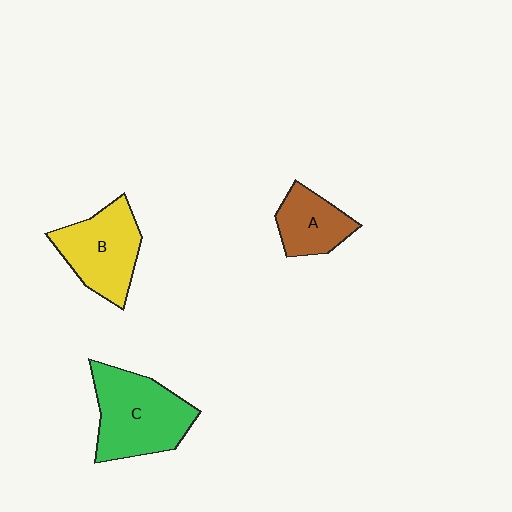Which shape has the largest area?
Shape C (green).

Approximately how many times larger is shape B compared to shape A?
Approximately 1.5 times.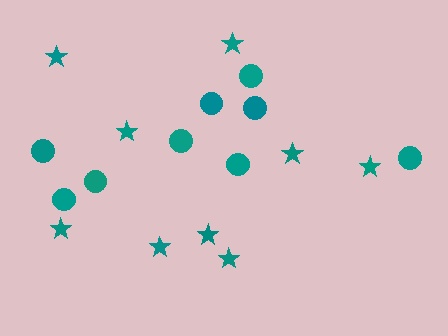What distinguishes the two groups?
There are 2 groups: one group of stars (9) and one group of circles (9).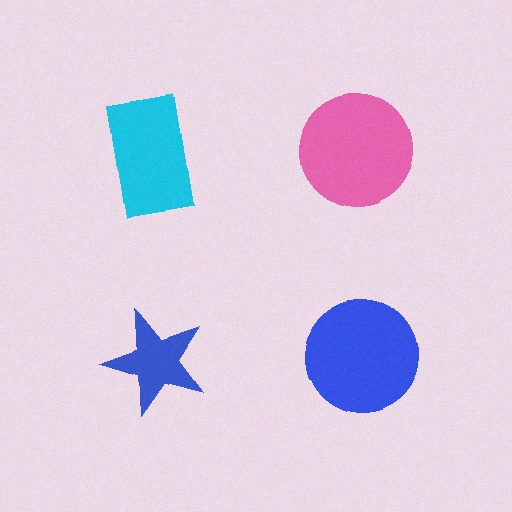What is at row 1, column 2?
A pink circle.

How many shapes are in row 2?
2 shapes.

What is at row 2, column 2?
A blue circle.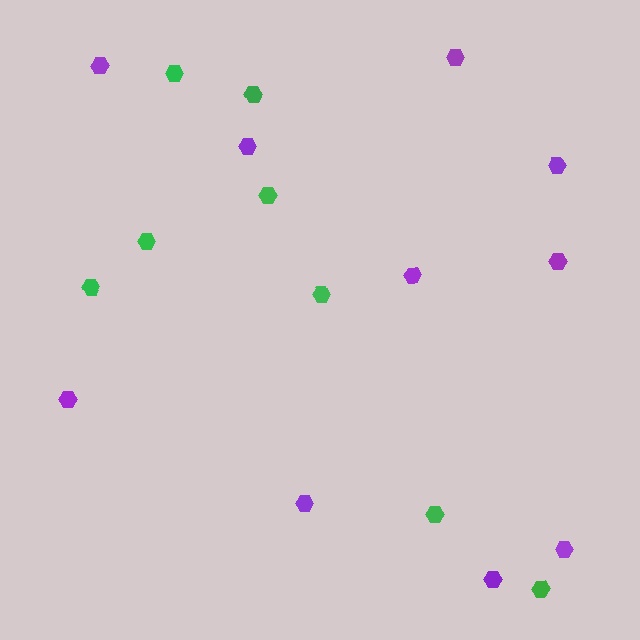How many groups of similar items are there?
There are 2 groups: one group of green hexagons (8) and one group of purple hexagons (10).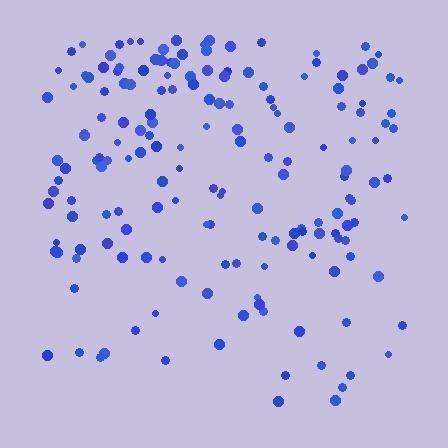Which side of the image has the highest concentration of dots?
The top.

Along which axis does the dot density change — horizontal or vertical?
Vertical.